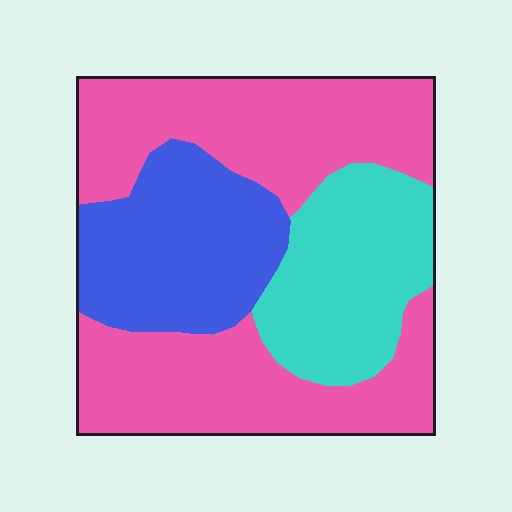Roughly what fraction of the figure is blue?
Blue takes up about one quarter (1/4) of the figure.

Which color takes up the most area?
Pink, at roughly 55%.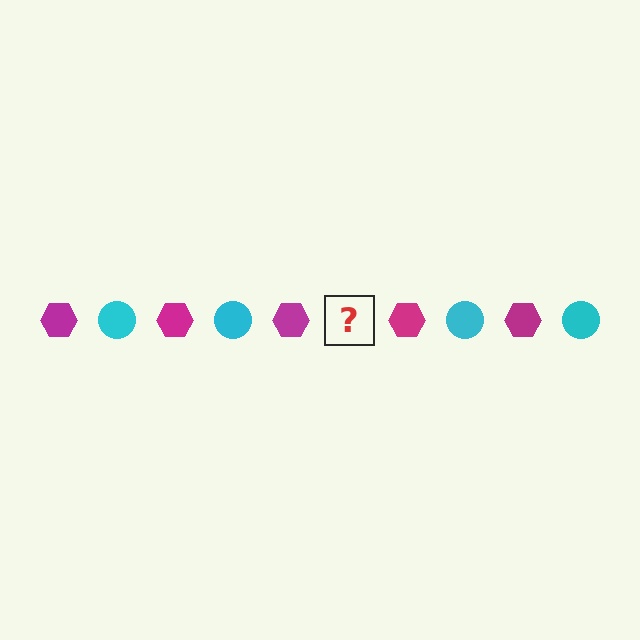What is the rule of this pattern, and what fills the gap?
The rule is that the pattern alternates between magenta hexagon and cyan circle. The gap should be filled with a cyan circle.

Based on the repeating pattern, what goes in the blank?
The blank should be a cyan circle.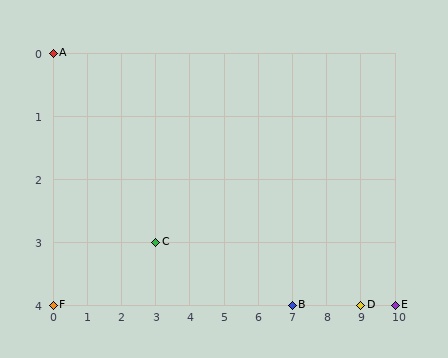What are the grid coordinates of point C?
Point C is at grid coordinates (3, 3).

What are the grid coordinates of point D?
Point D is at grid coordinates (9, 4).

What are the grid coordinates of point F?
Point F is at grid coordinates (0, 4).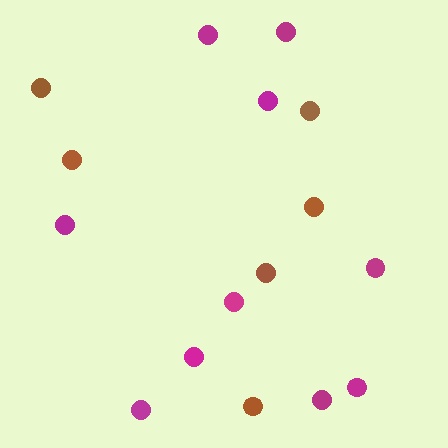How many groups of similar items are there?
There are 2 groups: one group of magenta circles (10) and one group of brown circles (6).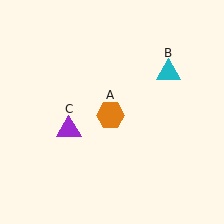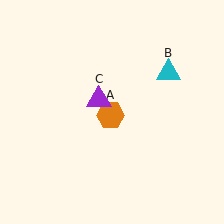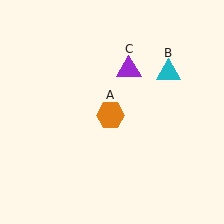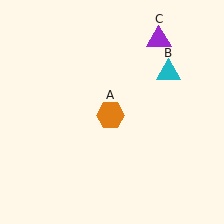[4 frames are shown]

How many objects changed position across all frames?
1 object changed position: purple triangle (object C).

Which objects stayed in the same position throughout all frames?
Orange hexagon (object A) and cyan triangle (object B) remained stationary.